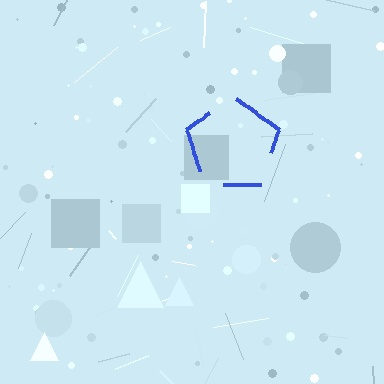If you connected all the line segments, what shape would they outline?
They would outline a pentagon.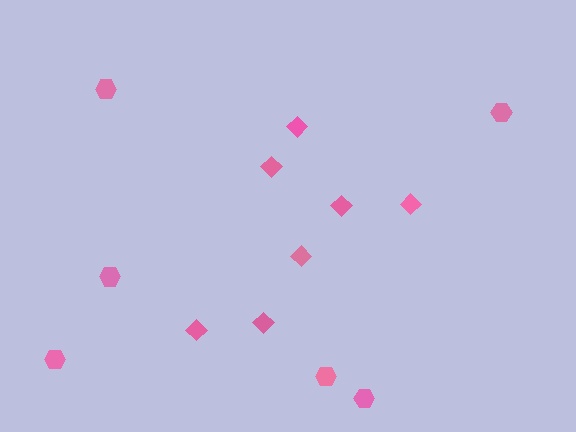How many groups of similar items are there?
There are 2 groups: one group of hexagons (6) and one group of diamonds (7).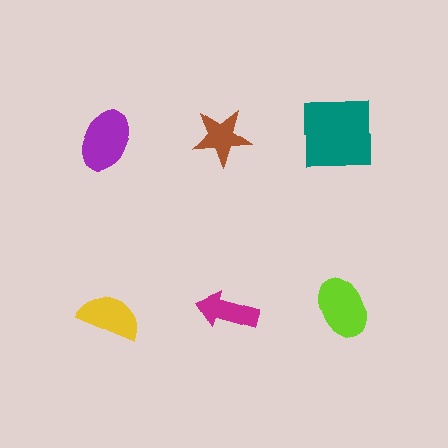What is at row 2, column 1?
A yellow semicircle.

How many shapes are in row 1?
3 shapes.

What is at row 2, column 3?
A lime ellipse.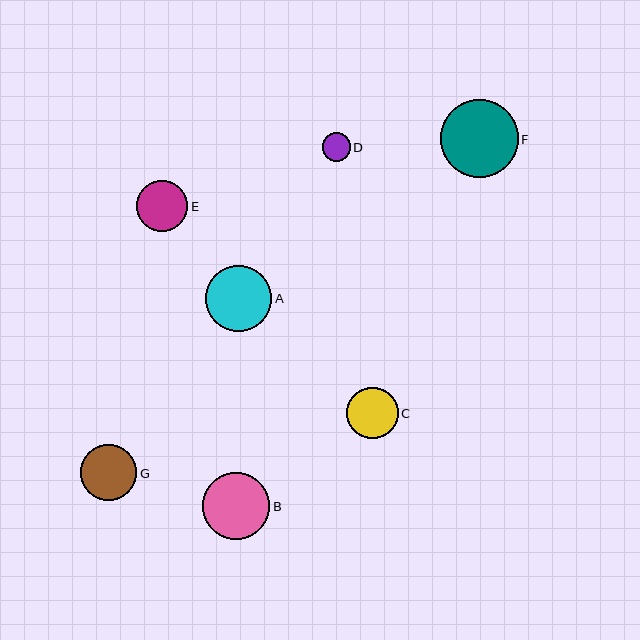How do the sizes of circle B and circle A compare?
Circle B and circle A are approximately the same size.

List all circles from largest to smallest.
From largest to smallest: F, B, A, G, C, E, D.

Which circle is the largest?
Circle F is the largest with a size of approximately 78 pixels.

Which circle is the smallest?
Circle D is the smallest with a size of approximately 28 pixels.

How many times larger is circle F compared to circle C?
Circle F is approximately 1.5 times the size of circle C.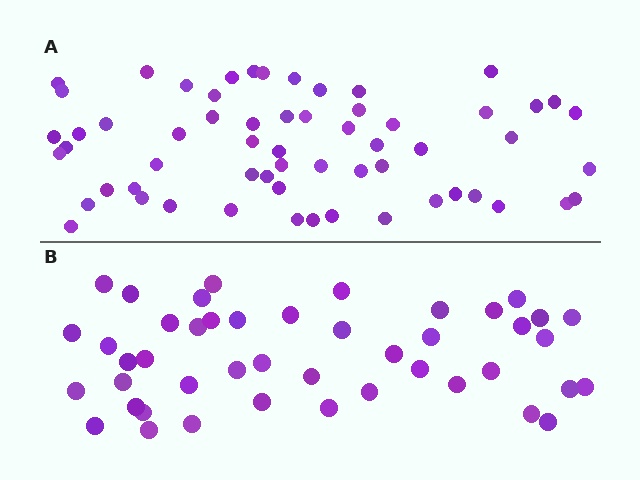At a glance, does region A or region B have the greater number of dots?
Region A (the top region) has more dots.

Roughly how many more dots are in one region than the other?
Region A has approximately 15 more dots than region B.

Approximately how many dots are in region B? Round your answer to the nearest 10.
About 40 dots. (The exact count is 45, which rounds to 40.)